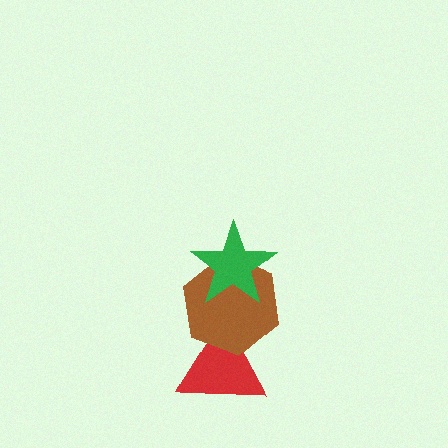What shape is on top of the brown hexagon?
The green star is on top of the brown hexagon.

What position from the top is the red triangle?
The red triangle is 3rd from the top.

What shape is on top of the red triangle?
The brown hexagon is on top of the red triangle.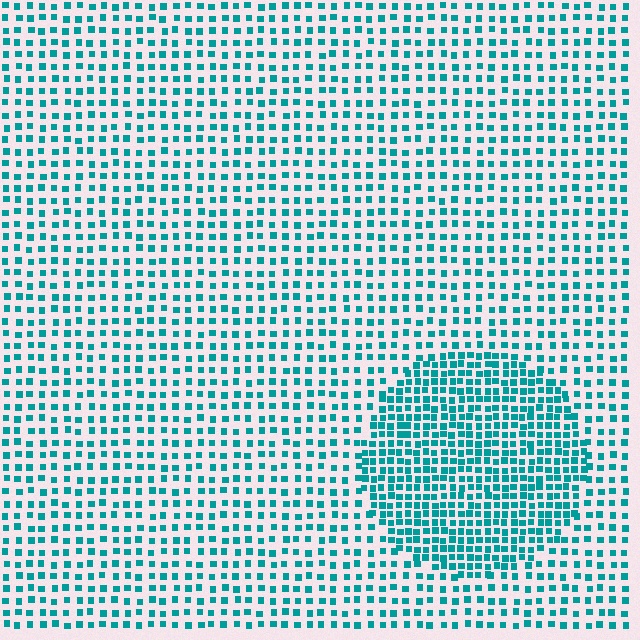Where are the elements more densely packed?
The elements are more densely packed inside the circle boundary.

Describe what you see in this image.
The image contains small teal elements arranged at two different densities. A circle-shaped region is visible where the elements are more densely packed than the surrounding area.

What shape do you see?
I see a circle.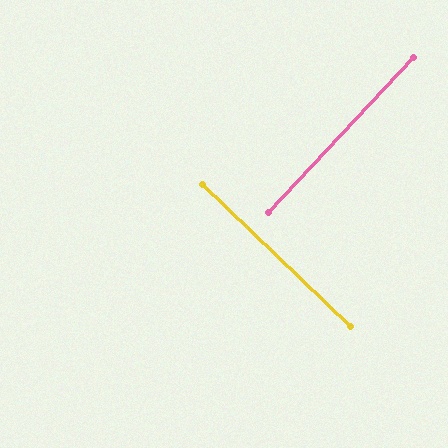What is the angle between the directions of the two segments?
Approximately 89 degrees.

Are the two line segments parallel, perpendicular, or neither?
Perpendicular — they meet at approximately 89°.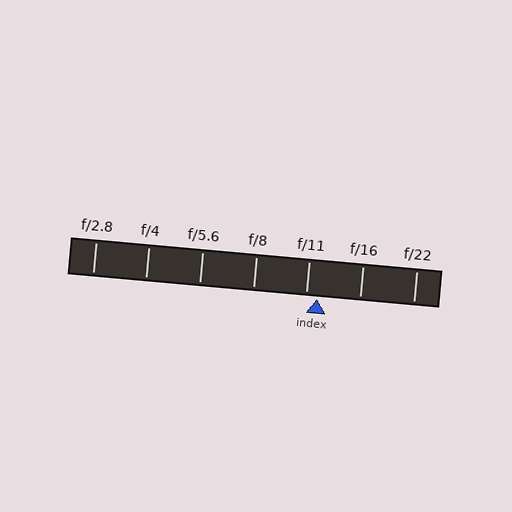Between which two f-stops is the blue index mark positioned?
The index mark is between f/11 and f/16.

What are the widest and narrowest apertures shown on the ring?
The widest aperture shown is f/2.8 and the narrowest is f/22.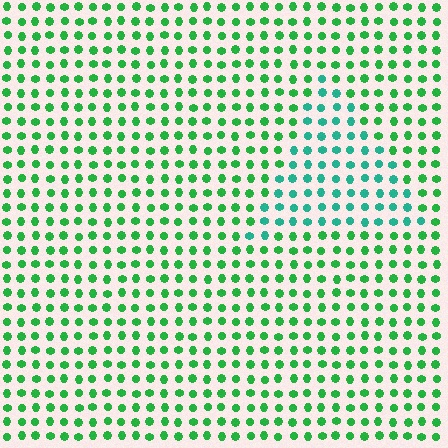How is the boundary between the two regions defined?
The boundary is defined purely by a slight shift in hue (about 34 degrees). Spacing, size, and orientation are identical on both sides.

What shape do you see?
I see a triangle.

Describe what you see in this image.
The image is filled with small green elements in a uniform arrangement. A triangle-shaped region is visible where the elements are tinted to a slightly different hue, forming a subtle color boundary.